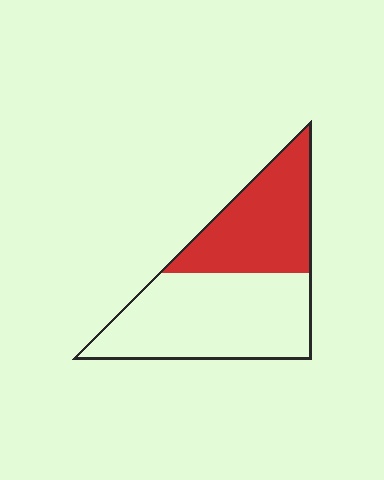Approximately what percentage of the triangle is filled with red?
Approximately 40%.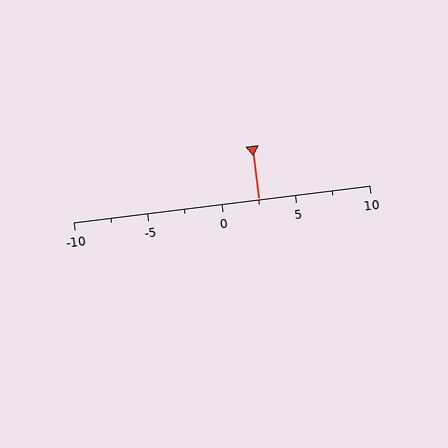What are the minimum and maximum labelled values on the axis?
The axis runs from -10 to 10.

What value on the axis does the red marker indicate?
The marker indicates approximately 2.5.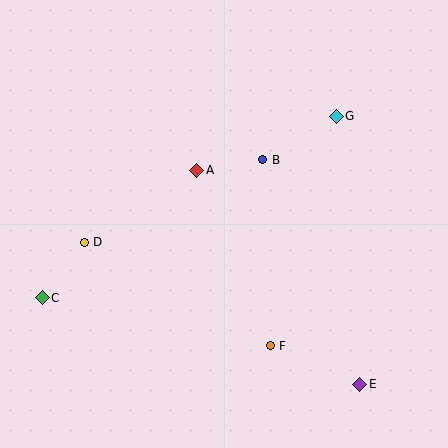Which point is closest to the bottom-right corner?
Point E is closest to the bottom-right corner.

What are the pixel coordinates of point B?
Point B is at (263, 160).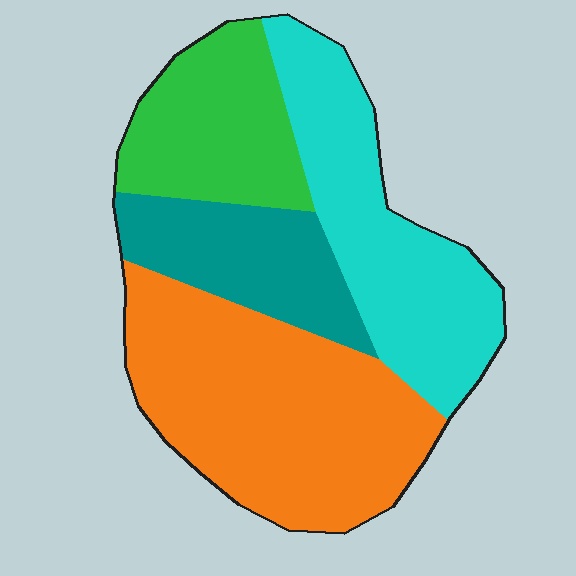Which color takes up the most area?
Orange, at roughly 40%.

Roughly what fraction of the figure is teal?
Teal takes up less than a sixth of the figure.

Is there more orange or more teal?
Orange.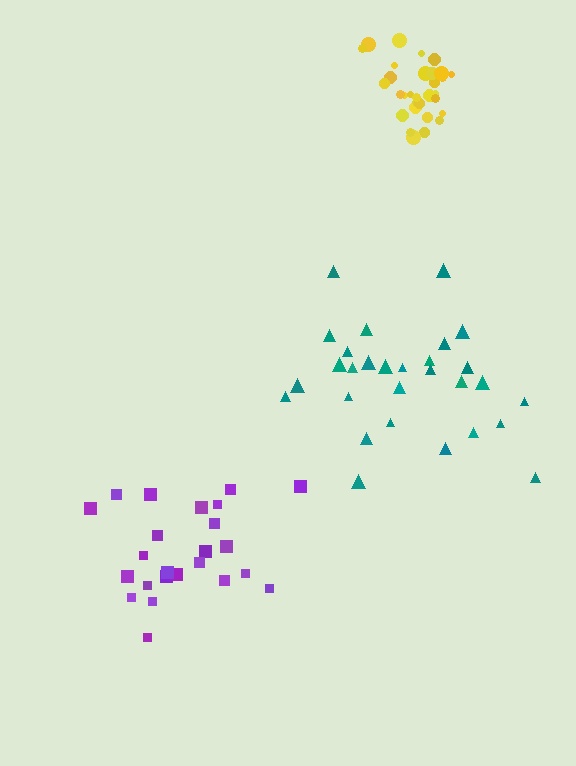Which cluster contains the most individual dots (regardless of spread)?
Yellow (32).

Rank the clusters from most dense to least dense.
yellow, purple, teal.